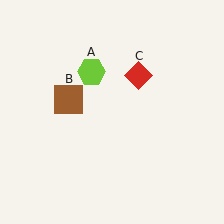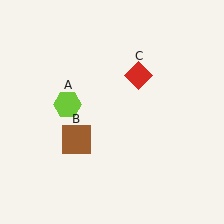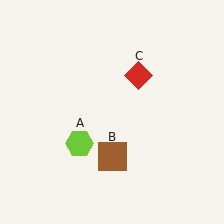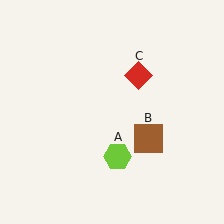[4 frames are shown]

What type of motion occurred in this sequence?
The lime hexagon (object A), brown square (object B) rotated counterclockwise around the center of the scene.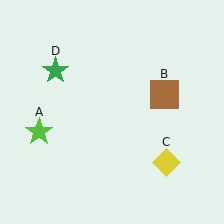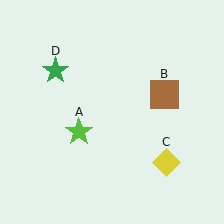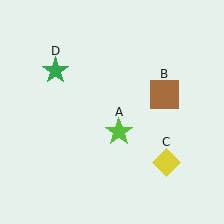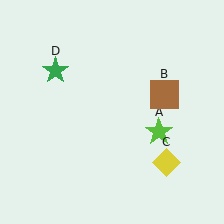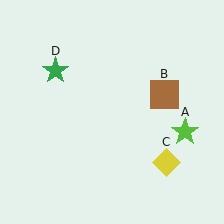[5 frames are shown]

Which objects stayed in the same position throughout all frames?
Brown square (object B) and yellow diamond (object C) and green star (object D) remained stationary.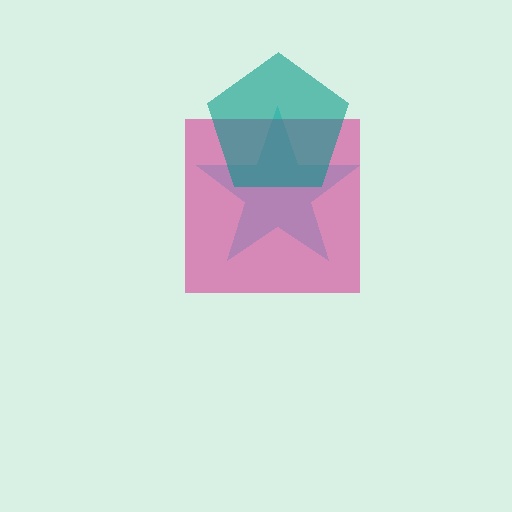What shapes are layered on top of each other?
The layered shapes are: a cyan star, a magenta square, a teal pentagon.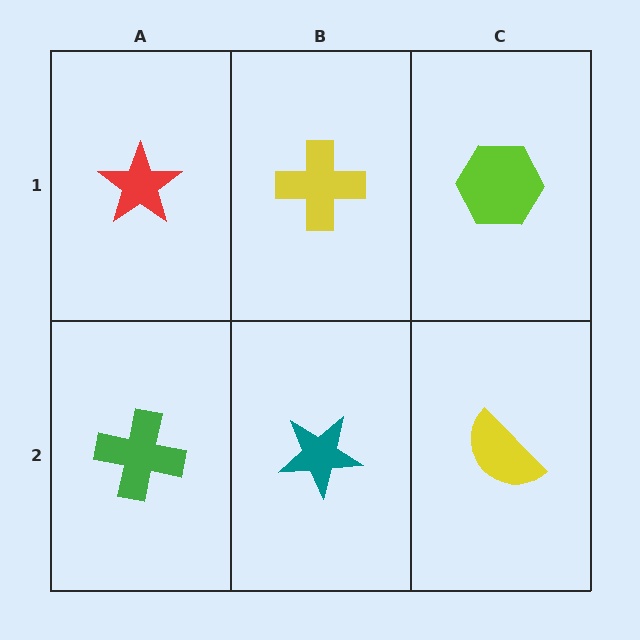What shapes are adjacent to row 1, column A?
A green cross (row 2, column A), a yellow cross (row 1, column B).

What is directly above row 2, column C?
A lime hexagon.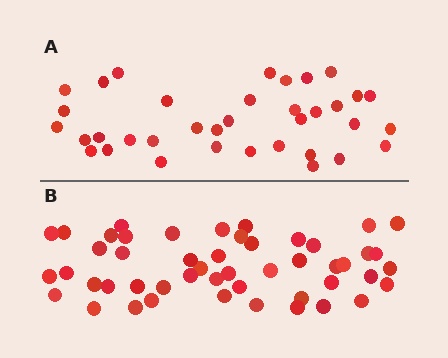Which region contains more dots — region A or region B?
Region B (the bottom region) has more dots.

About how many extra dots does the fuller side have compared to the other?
Region B has approximately 15 more dots than region A.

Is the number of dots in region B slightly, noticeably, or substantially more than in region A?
Region B has noticeably more, but not dramatically so. The ratio is roughly 1.4 to 1.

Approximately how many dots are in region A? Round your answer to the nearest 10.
About 40 dots. (The exact count is 36, which rounds to 40.)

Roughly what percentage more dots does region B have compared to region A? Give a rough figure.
About 35% more.